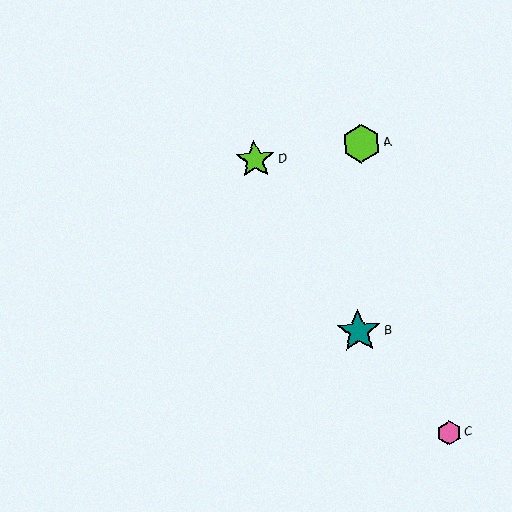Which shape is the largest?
The teal star (labeled B) is the largest.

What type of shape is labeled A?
Shape A is a lime hexagon.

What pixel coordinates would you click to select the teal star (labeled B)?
Click at (359, 332) to select the teal star B.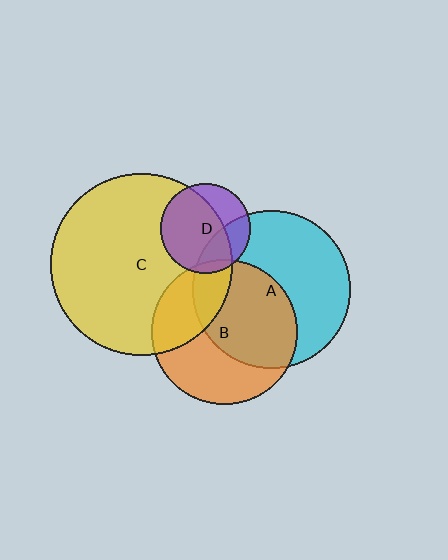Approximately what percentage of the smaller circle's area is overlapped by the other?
Approximately 55%.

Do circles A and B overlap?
Yes.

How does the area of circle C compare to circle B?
Approximately 1.6 times.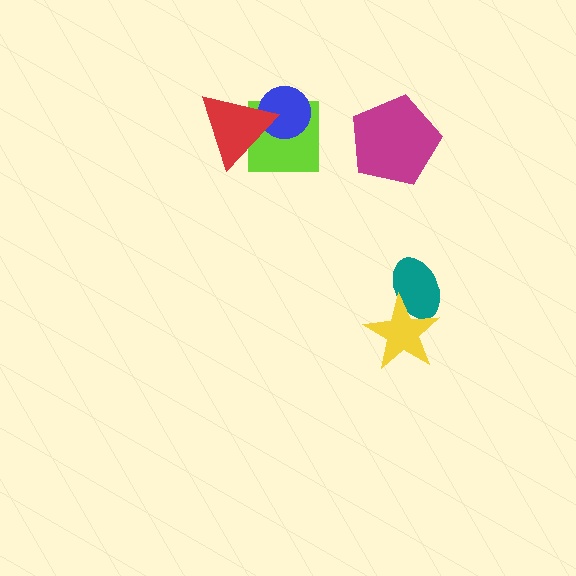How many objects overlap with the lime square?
2 objects overlap with the lime square.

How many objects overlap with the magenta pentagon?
0 objects overlap with the magenta pentagon.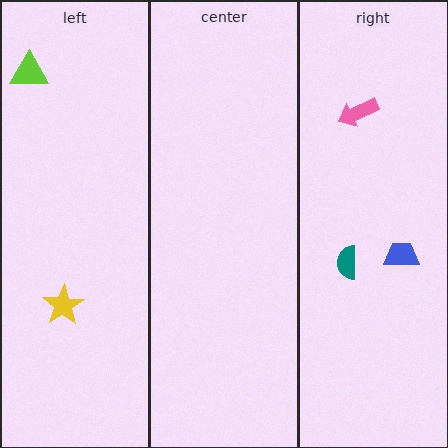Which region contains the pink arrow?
The right region.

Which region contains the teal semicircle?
The right region.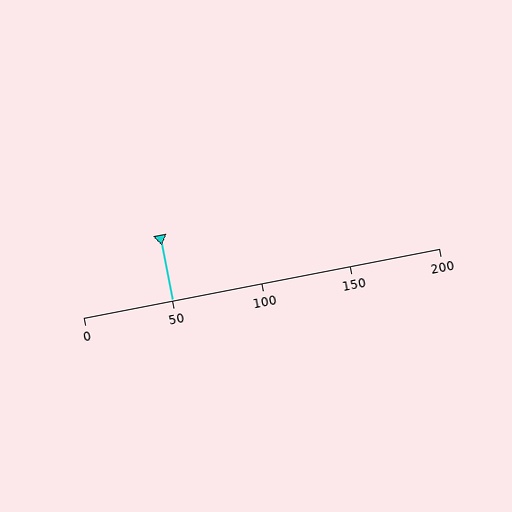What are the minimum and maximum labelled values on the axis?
The axis runs from 0 to 200.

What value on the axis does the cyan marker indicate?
The marker indicates approximately 50.